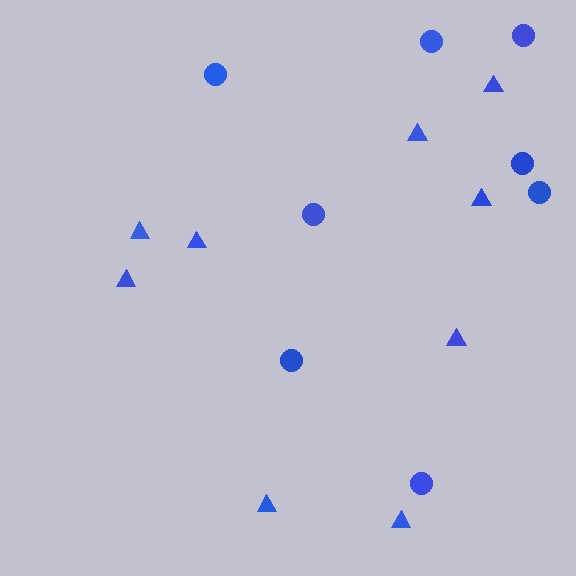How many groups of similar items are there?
There are 2 groups: one group of triangles (9) and one group of circles (8).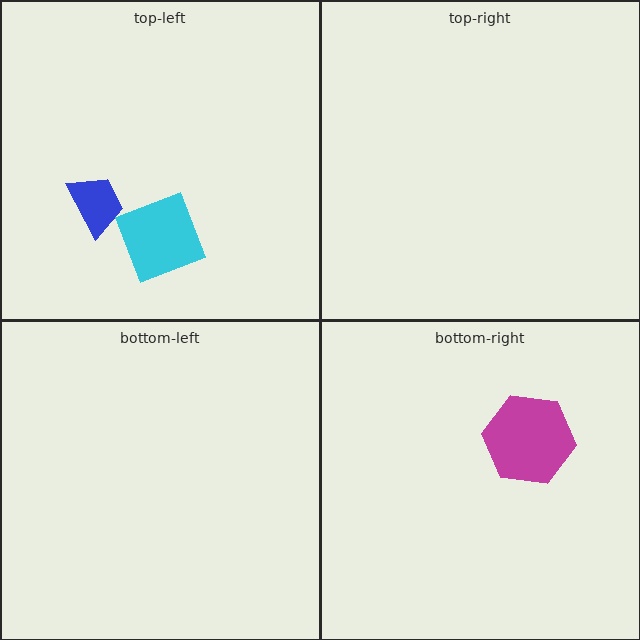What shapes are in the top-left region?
The cyan square, the blue trapezoid.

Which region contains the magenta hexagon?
The bottom-right region.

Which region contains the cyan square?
The top-left region.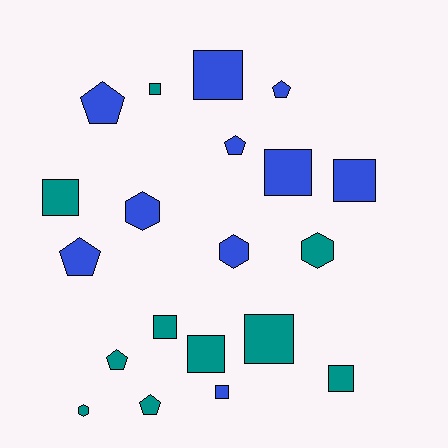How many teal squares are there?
There are 6 teal squares.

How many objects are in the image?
There are 20 objects.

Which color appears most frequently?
Teal, with 10 objects.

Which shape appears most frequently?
Square, with 10 objects.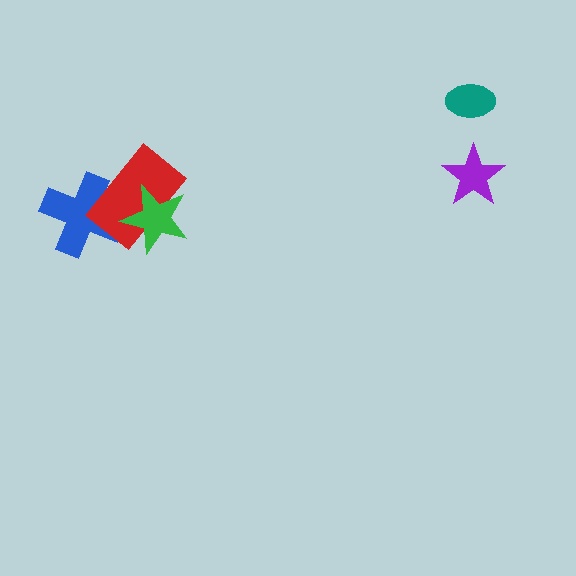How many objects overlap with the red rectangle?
2 objects overlap with the red rectangle.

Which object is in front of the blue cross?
The red rectangle is in front of the blue cross.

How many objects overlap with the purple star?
0 objects overlap with the purple star.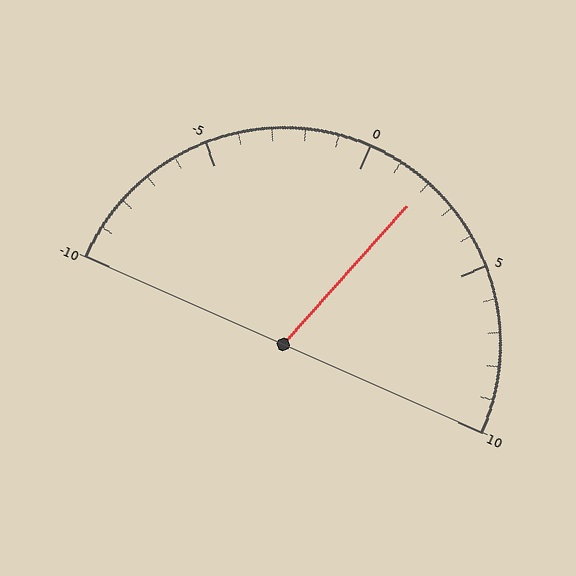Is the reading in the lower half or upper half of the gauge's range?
The reading is in the upper half of the range (-10 to 10).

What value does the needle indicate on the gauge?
The needle indicates approximately 2.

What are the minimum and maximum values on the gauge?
The gauge ranges from -10 to 10.